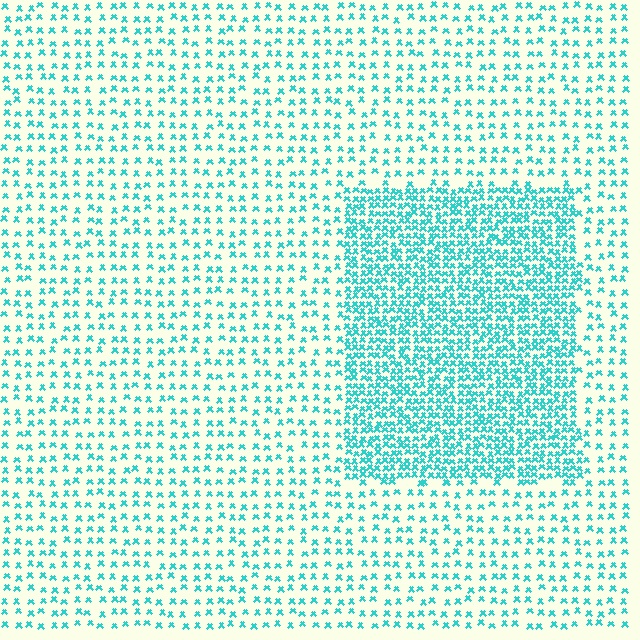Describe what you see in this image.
The image contains small cyan elements arranged at two different densities. A rectangle-shaped region is visible where the elements are more densely packed than the surrounding area.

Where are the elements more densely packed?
The elements are more densely packed inside the rectangle boundary.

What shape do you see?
I see a rectangle.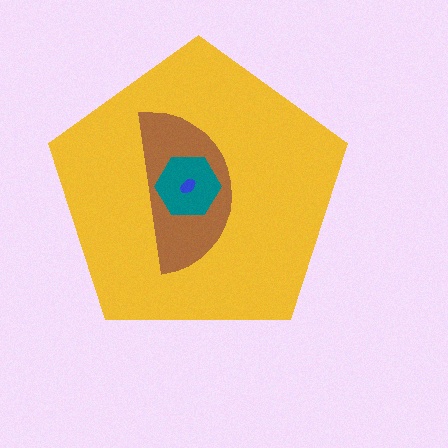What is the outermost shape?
The yellow pentagon.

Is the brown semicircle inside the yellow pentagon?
Yes.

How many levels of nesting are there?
4.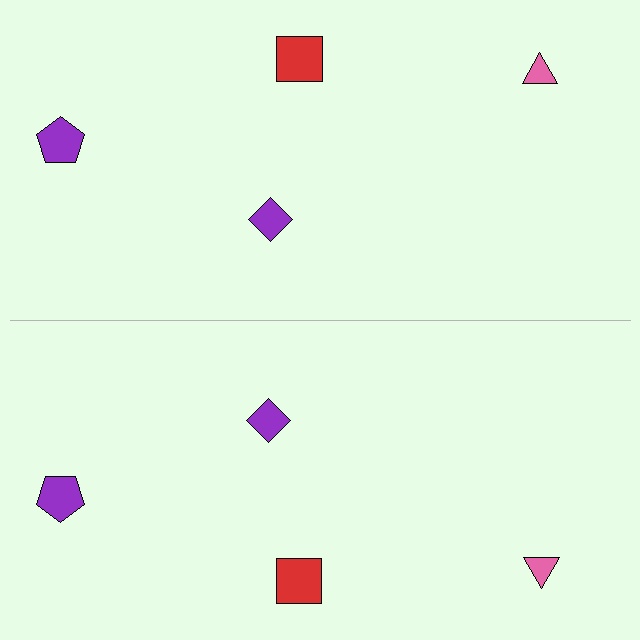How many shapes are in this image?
There are 8 shapes in this image.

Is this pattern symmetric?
Yes, this pattern has bilateral (reflection) symmetry.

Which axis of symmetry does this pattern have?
The pattern has a horizontal axis of symmetry running through the center of the image.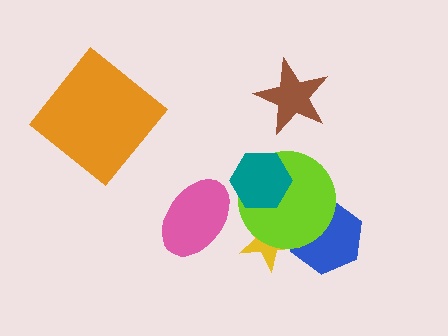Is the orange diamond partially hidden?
No, no other shape covers it.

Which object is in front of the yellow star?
The lime circle is in front of the yellow star.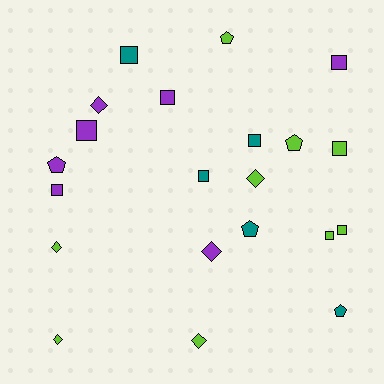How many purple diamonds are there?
There are 2 purple diamonds.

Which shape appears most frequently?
Square, with 10 objects.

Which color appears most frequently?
Lime, with 9 objects.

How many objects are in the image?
There are 21 objects.